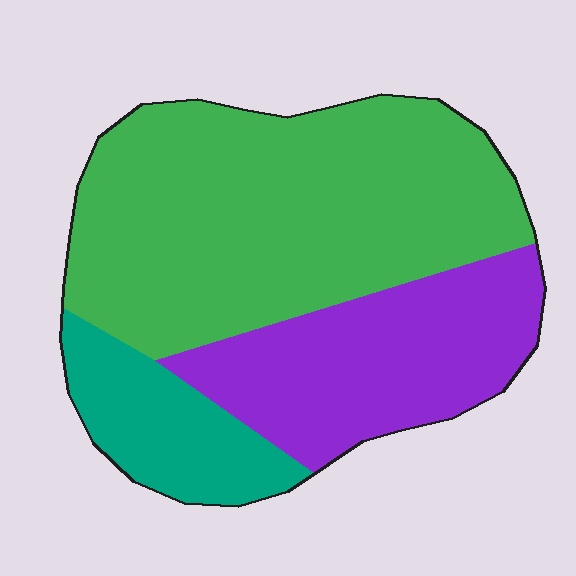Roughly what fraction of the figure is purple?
Purple takes up about one quarter (1/4) of the figure.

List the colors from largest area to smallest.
From largest to smallest: green, purple, teal.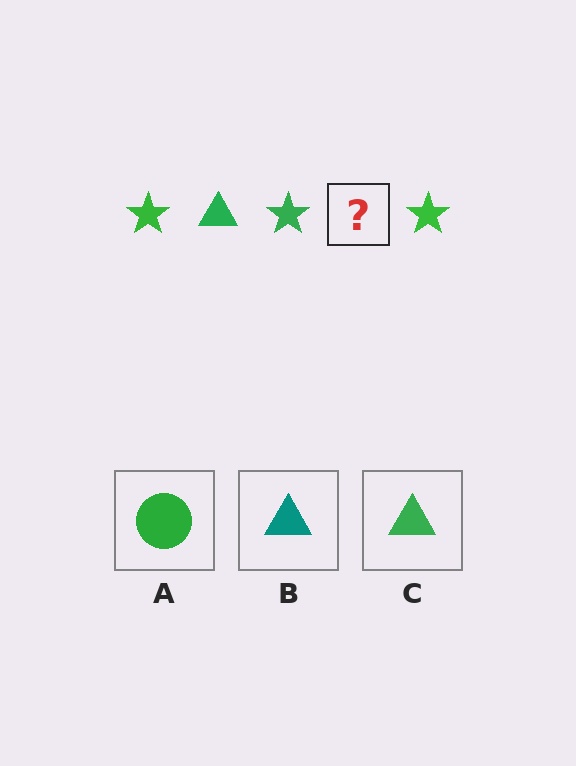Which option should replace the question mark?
Option C.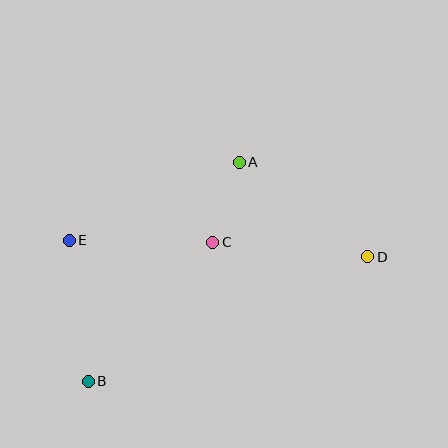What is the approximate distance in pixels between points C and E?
The distance between C and E is approximately 143 pixels.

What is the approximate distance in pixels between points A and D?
The distance between A and D is approximately 159 pixels.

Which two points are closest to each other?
Points A and C are closest to each other.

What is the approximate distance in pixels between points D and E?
The distance between D and E is approximately 299 pixels.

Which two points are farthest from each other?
Points B and D are farthest from each other.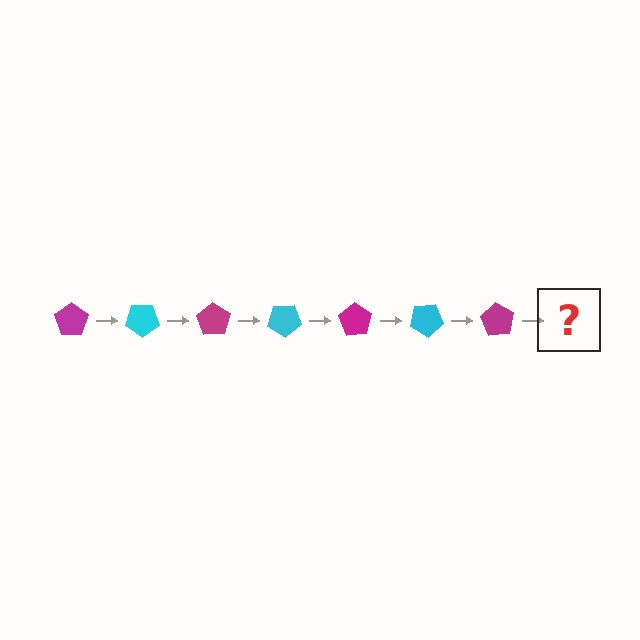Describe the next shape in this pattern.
It should be a cyan pentagon, rotated 245 degrees from the start.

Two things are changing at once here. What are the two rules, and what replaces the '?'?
The two rules are that it rotates 35 degrees each step and the color cycles through magenta and cyan. The '?' should be a cyan pentagon, rotated 245 degrees from the start.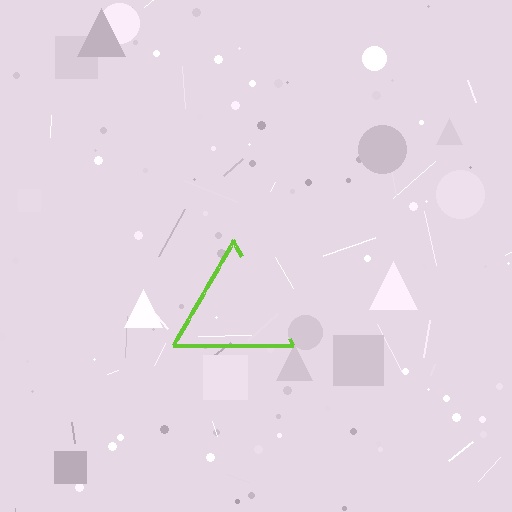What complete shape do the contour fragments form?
The contour fragments form a triangle.